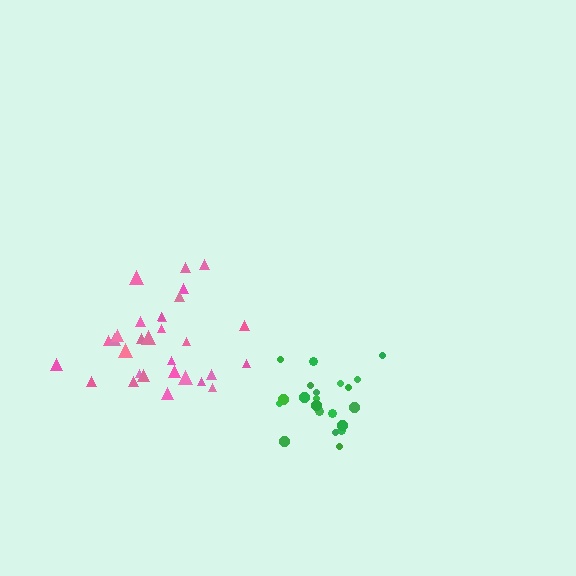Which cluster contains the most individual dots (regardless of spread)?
Pink (30).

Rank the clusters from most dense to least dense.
pink, green.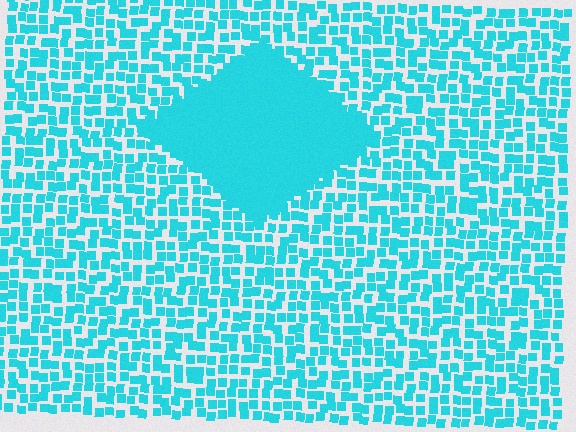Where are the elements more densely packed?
The elements are more densely packed inside the diamond boundary.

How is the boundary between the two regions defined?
The boundary is defined by a change in element density (approximately 2.9x ratio). All elements are the same color, size, and shape.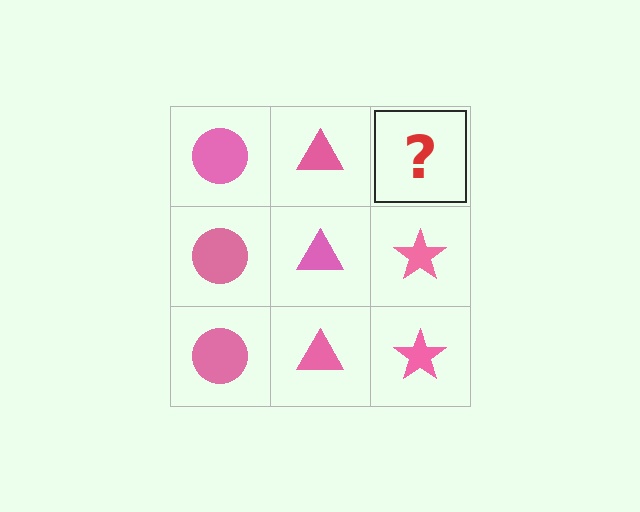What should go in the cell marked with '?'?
The missing cell should contain a pink star.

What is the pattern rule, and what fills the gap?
The rule is that each column has a consistent shape. The gap should be filled with a pink star.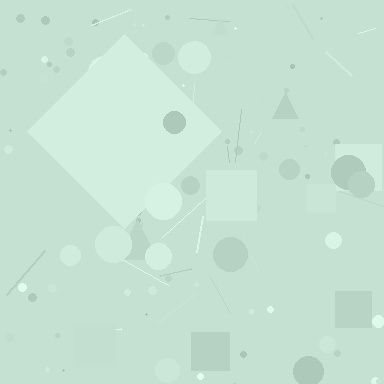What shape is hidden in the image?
A diamond is hidden in the image.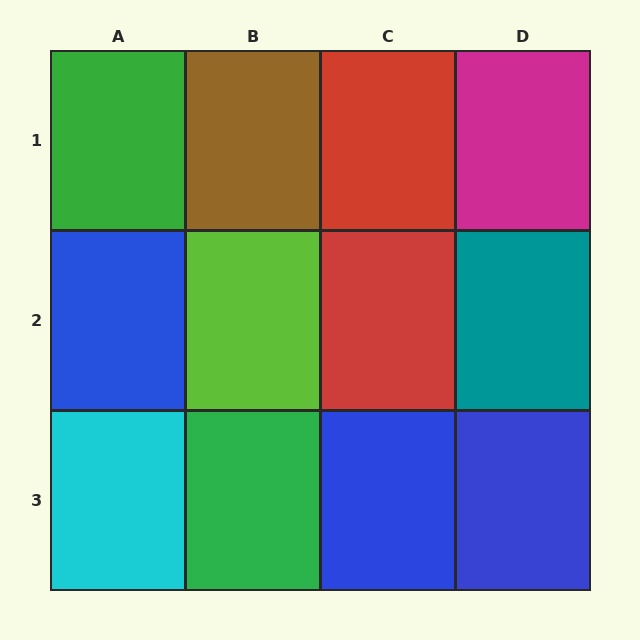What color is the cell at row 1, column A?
Green.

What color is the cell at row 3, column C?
Blue.